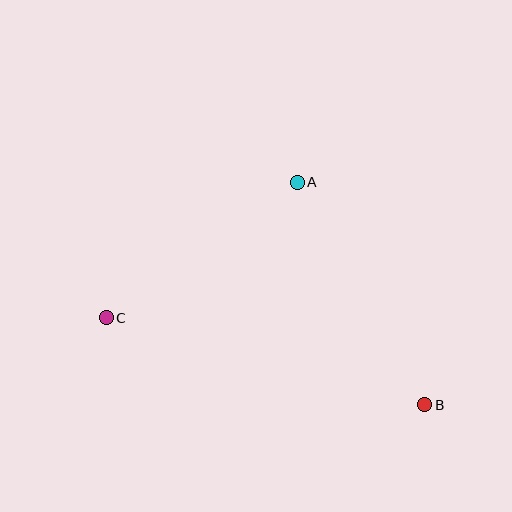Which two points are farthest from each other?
Points B and C are farthest from each other.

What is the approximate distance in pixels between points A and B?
The distance between A and B is approximately 256 pixels.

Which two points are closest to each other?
Points A and C are closest to each other.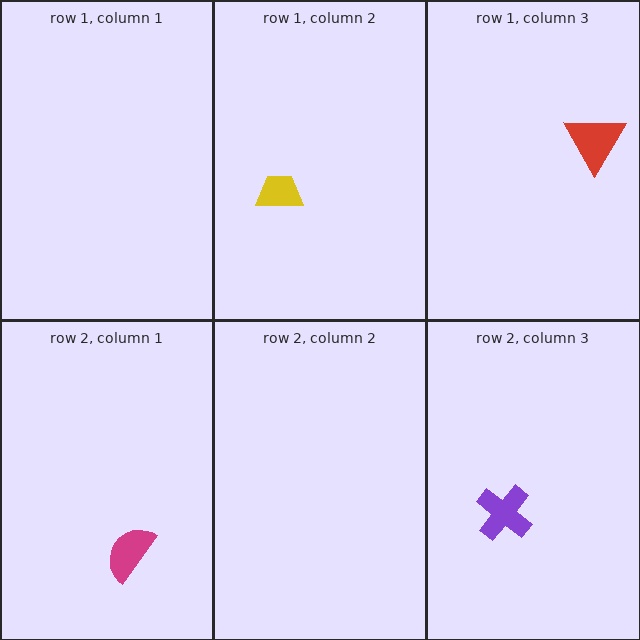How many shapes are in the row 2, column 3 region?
1.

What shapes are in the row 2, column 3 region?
The purple cross.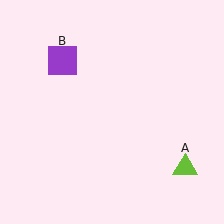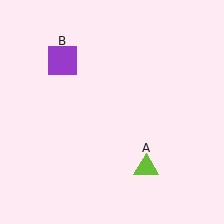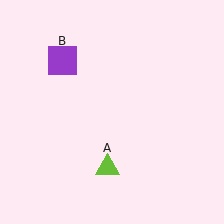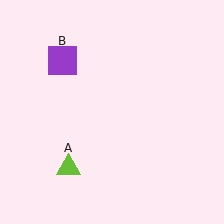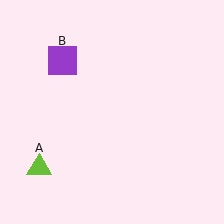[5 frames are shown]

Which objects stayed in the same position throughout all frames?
Purple square (object B) remained stationary.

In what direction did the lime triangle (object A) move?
The lime triangle (object A) moved left.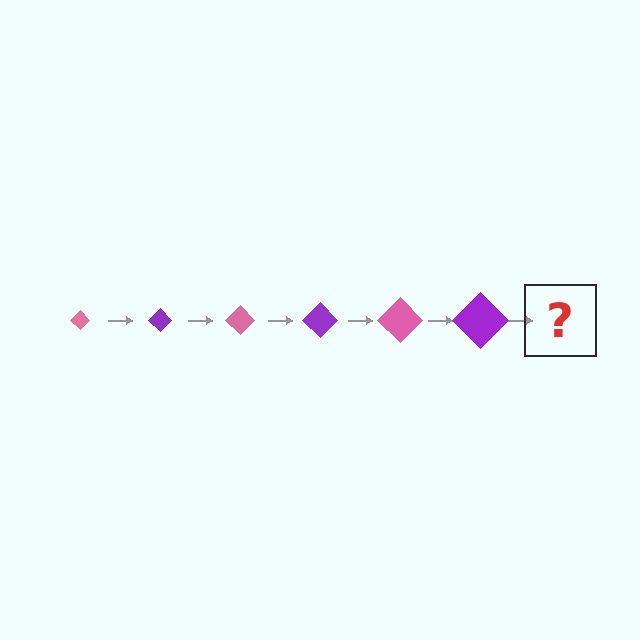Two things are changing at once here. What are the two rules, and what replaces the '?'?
The two rules are that the diamond grows larger each step and the color cycles through pink and purple. The '?' should be a pink diamond, larger than the previous one.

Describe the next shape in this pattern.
It should be a pink diamond, larger than the previous one.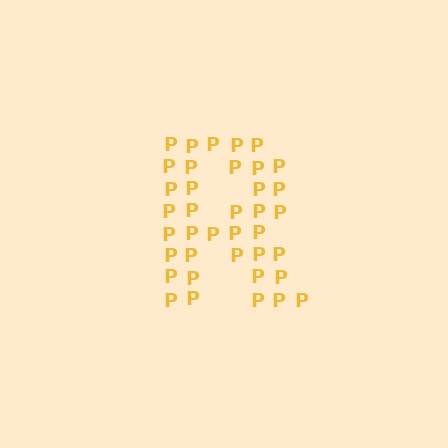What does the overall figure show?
The overall figure shows the letter R.